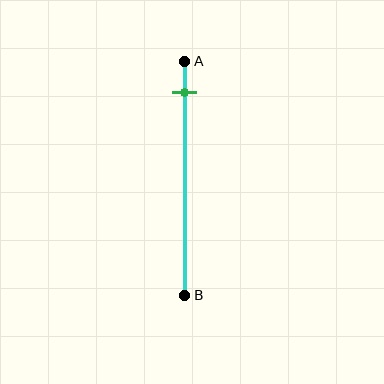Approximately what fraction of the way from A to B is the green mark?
The green mark is approximately 15% of the way from A to B.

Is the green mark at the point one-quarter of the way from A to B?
No, the mark is at about 15% from A, not at the 25% one-quarter point.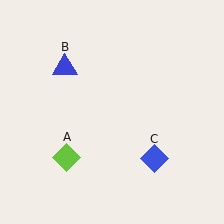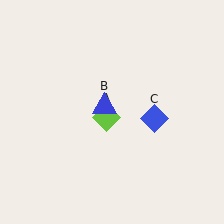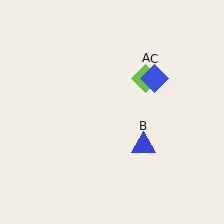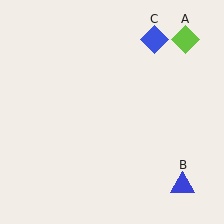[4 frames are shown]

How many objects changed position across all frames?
3 objects changed position: lime diamond (object A), blue triangle (object B), blue diamond (object C).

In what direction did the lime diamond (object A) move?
The lime diamond (object A) moved up and to the right.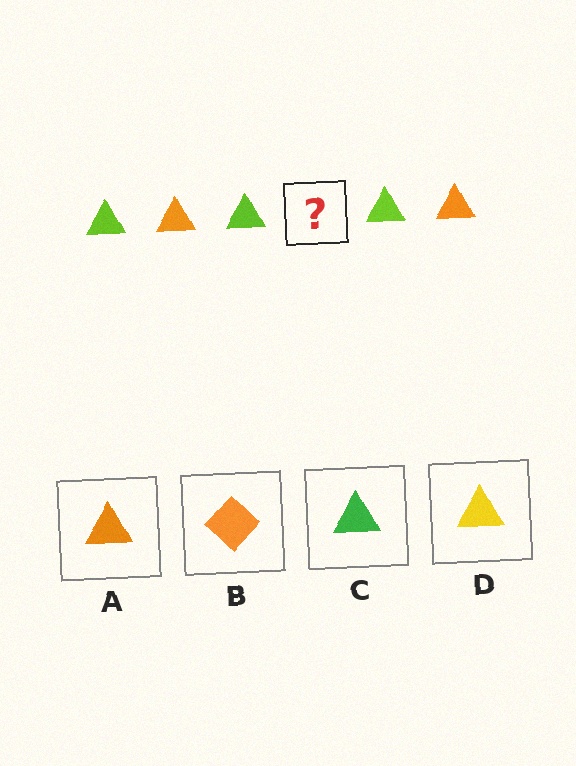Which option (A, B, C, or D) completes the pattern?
A.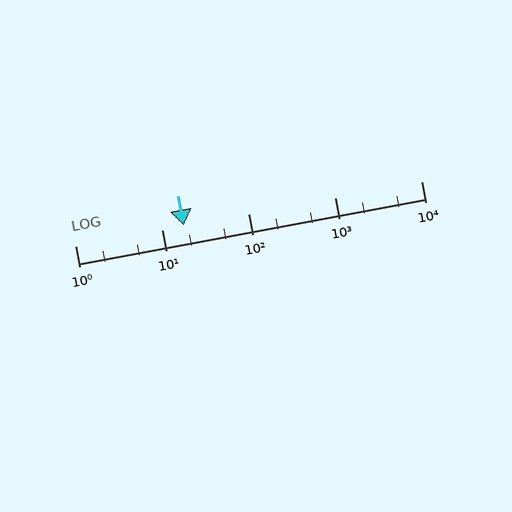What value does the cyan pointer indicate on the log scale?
The pointer indicates approximately 18.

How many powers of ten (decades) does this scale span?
The scale spans 4 decades, from 1 to 10000.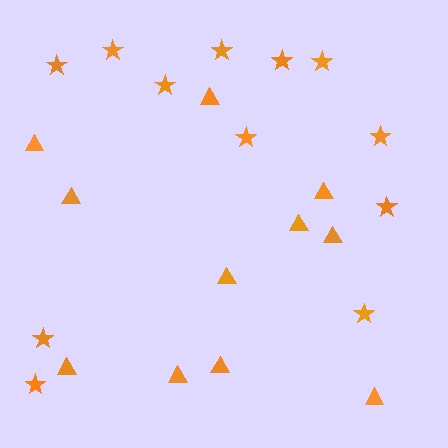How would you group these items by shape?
There are 2 groups: one group of triangles (11) and one group of stars (12).